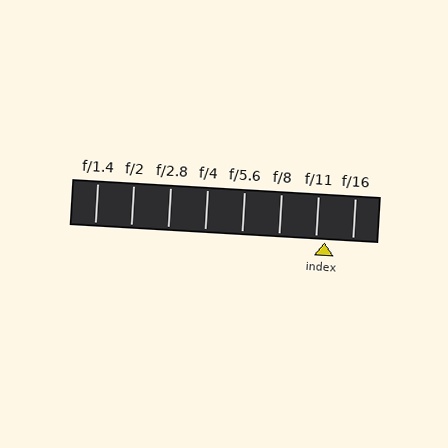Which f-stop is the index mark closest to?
The index mark is closest to f/11.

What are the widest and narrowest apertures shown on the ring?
The widest aperture shown is f/1.4 and the narrowest is f/16.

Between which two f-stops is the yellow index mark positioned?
The index mark is between f/11 and f/16.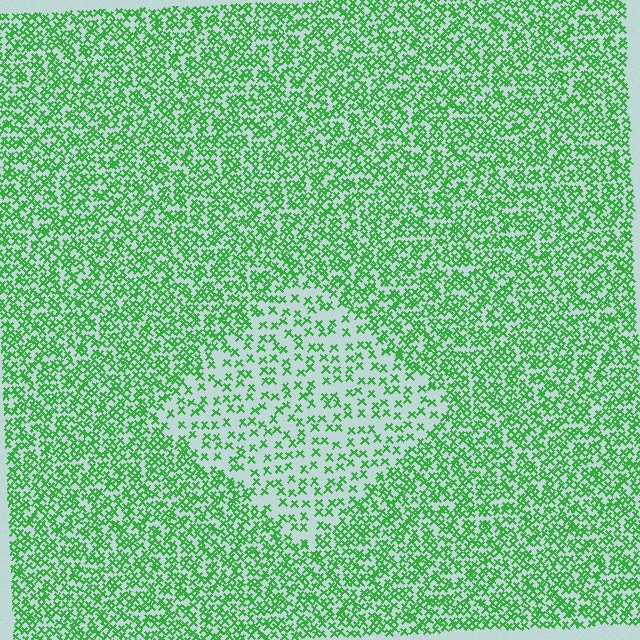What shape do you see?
I see a diamond.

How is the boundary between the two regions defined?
The boundary is defined by a change in element density (approximately 2.3x ratio). All elements are the same color, size, and shape.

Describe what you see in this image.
The image contains small green elements arranged at two different densities. A diamond-shaped region is visible where the elements are less densely packed than the surrounding area.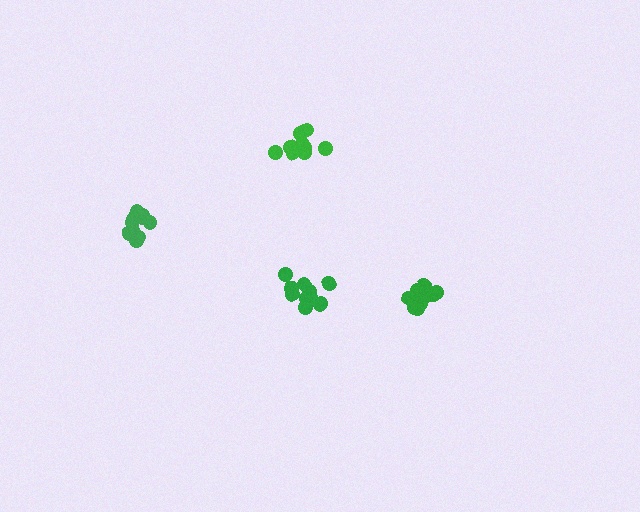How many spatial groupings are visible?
There are 4 spatial groupings.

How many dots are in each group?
Group 1: 11 dots, Group 2: 13 dots, Group 3: 11 dots, Group 4: 12 dots (47 total).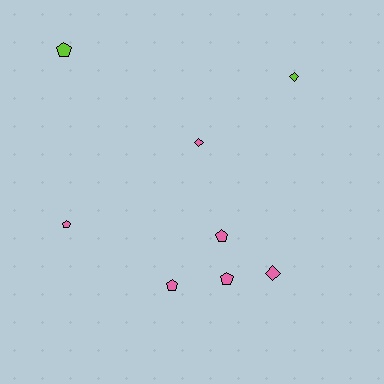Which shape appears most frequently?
Pentagon, with 5 objects.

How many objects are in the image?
There are 8 objects.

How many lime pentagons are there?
There is 1 lime pentagon.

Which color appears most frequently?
Pink, with 6 objects.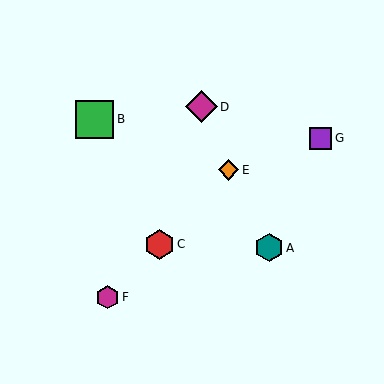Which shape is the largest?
The green square (labeled B) is the largest.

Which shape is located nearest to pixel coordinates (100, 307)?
The magenta hexagon (labeled F) at (108, 297) is nearest to that location.